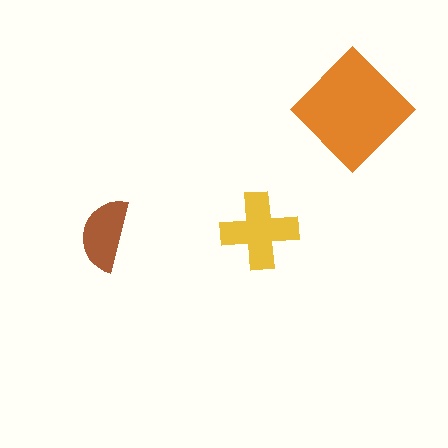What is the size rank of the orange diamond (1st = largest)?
1st.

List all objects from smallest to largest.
The brown semicircle, the yellow cross, the orange diamond.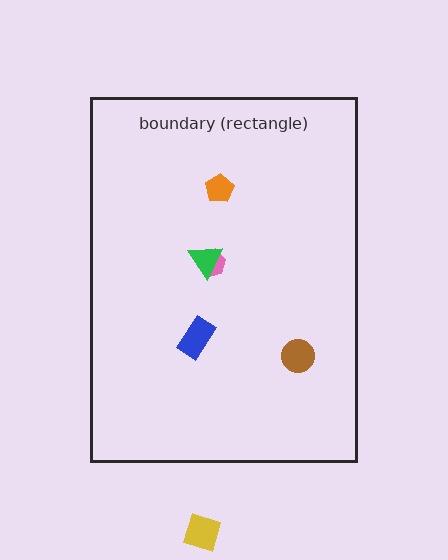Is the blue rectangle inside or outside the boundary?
Inside.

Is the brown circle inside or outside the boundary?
Inside.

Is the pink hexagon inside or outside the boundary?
Inside.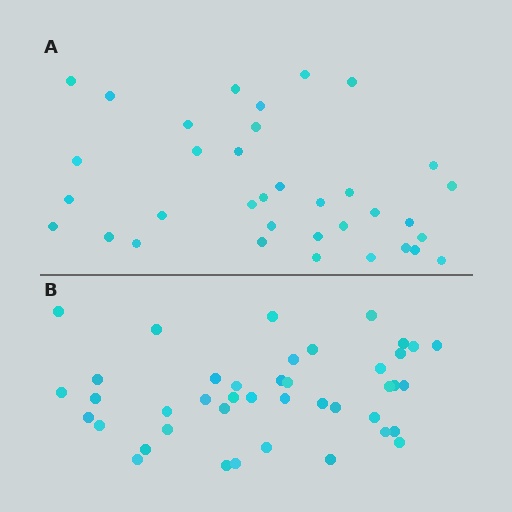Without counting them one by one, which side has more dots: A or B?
Region B (the bottom region) has more dots.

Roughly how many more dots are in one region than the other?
Region B has roughly 8 or so more dots than region A.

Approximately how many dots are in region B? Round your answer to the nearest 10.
About 40 dots. (The exact count is 42, which rounds to 40.)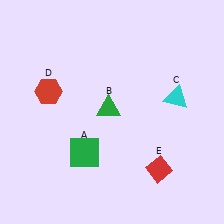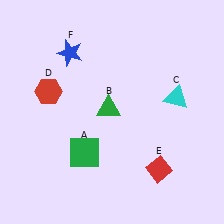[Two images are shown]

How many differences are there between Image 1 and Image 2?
There is 1 difference between the two images.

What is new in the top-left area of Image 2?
A blue star (F) was added in the top-left area of Image 2.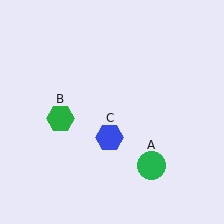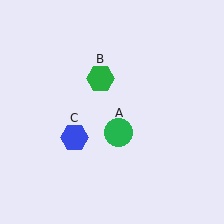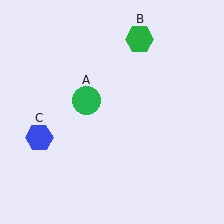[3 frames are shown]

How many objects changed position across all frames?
3 objects changed position: green circle (object A), green hexagon (object B), blue hexagon (object C).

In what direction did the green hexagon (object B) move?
The green hexagon (object B) moved up and to the right.